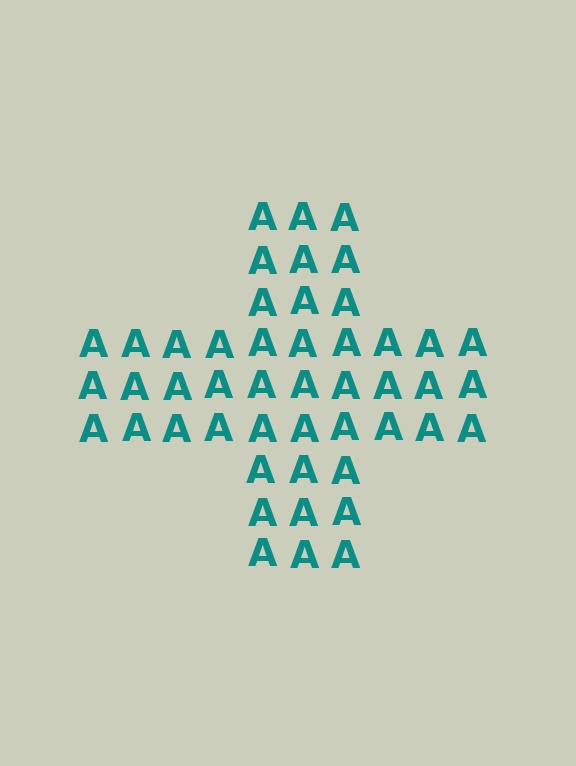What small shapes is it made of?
It is made of small letter A's.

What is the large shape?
The large shape is a cross.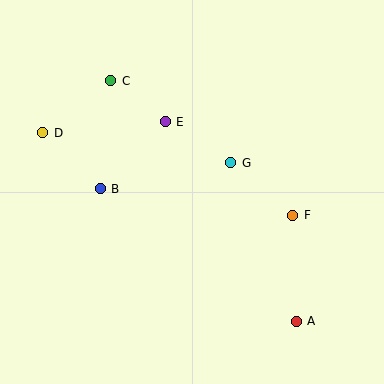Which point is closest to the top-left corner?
Point C is closest to the top-left corner.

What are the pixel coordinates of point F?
Point F is at (293, 215).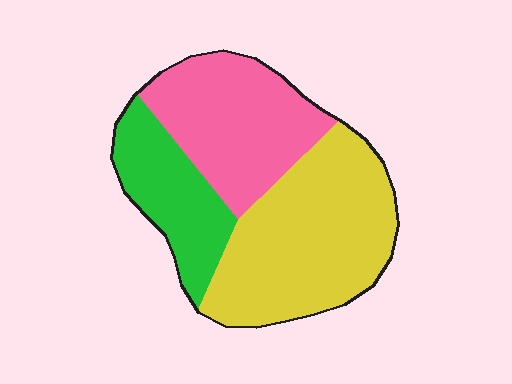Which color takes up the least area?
Green, at roughly 20%.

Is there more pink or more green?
Pink.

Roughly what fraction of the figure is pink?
Pink takes up about one third (1/3) of the figure.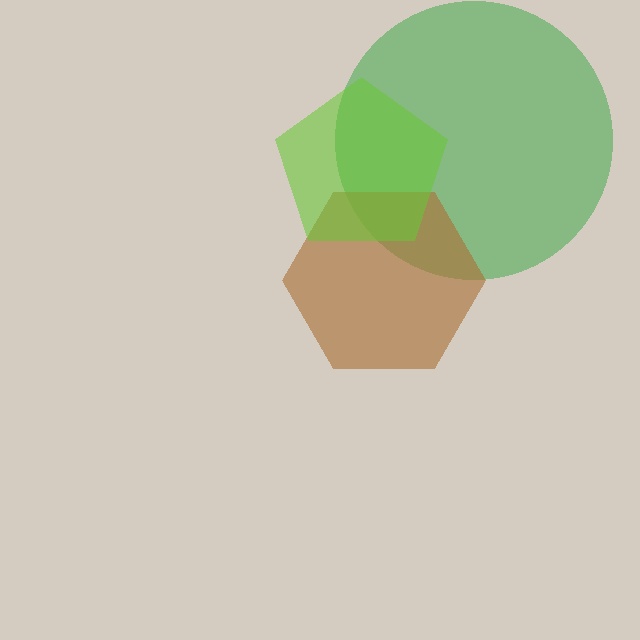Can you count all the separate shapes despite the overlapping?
Yes, there are 3 separate shapes.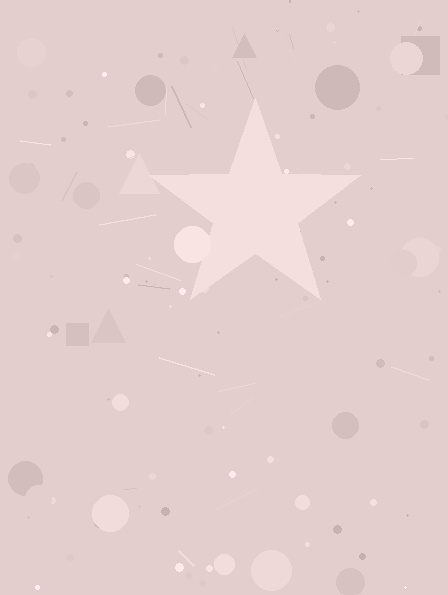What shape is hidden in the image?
A star is hidden in the image.